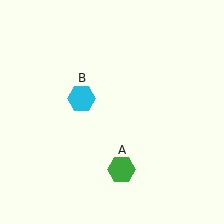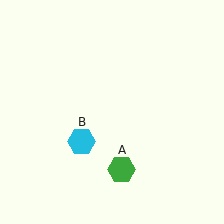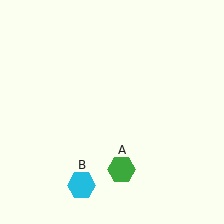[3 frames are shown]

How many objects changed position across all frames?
1 object changed position: cyan hexagon (object B).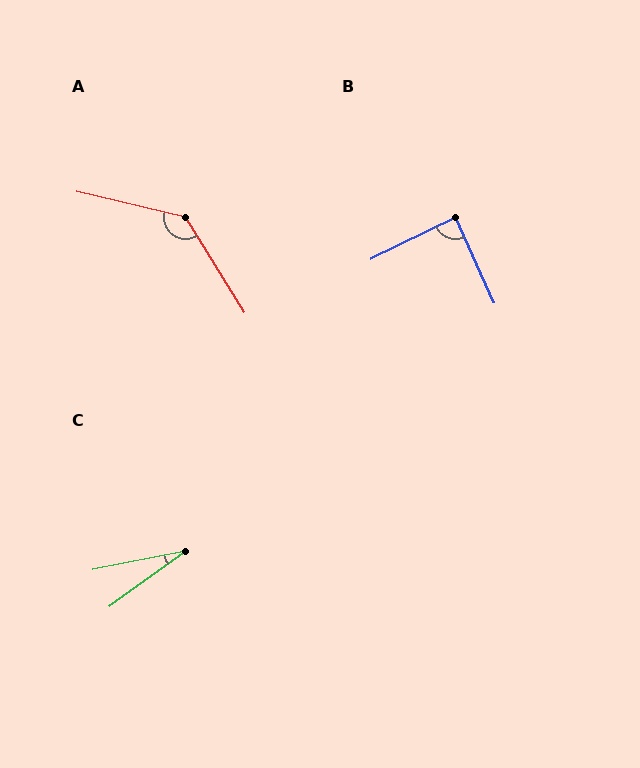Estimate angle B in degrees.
Approximately 88 degrees.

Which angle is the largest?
A, at approximately 134 degrees.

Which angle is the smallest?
C, at approximately 25 degrees.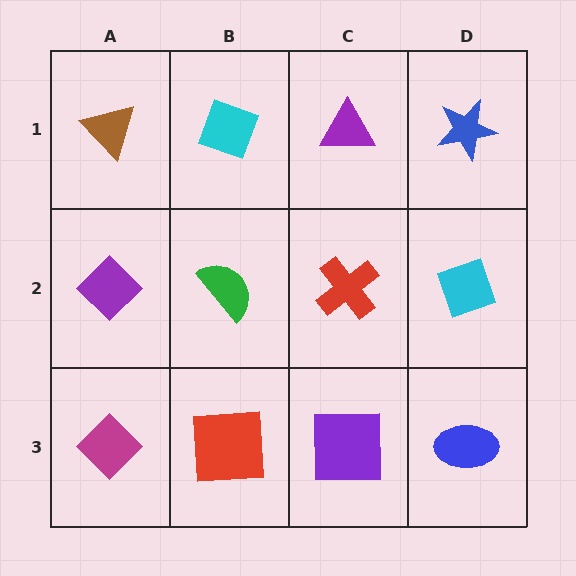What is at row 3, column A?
A magenta diamond.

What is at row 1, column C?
A purple triangle.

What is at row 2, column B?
A green semicircle.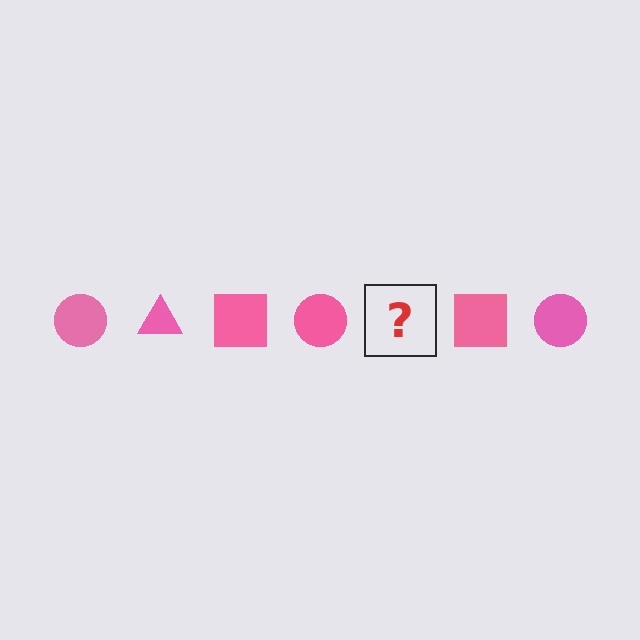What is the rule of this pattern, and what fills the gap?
The rule is that the pattern cycles through circle, triangle, square shapes in pink. The gap should be filled with a pink triangle.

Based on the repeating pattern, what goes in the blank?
The blank should be a pink triangle.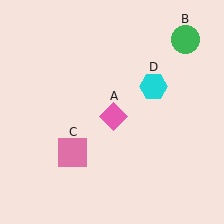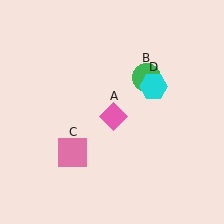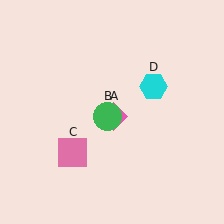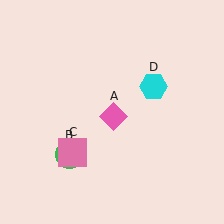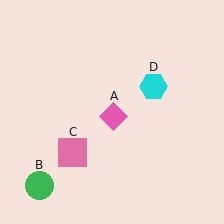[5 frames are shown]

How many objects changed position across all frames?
1 object changed position: green circle (object B).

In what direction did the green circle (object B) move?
The green circle (object B) moved down and to the left.